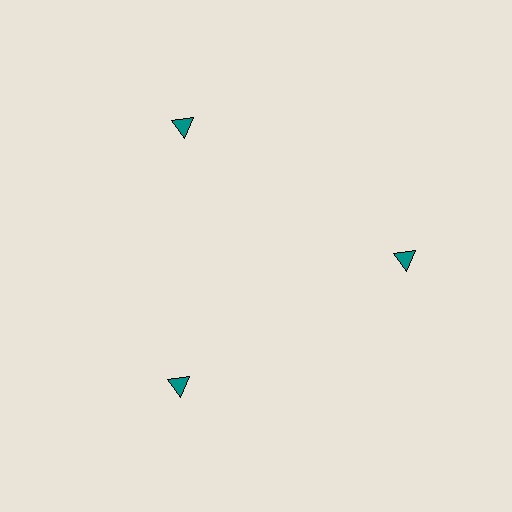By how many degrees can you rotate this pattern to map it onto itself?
The pattern maps onto itself every 120 degrees of rotation.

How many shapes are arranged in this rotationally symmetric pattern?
There are 3 shapes, arranged in 3 groups of 1.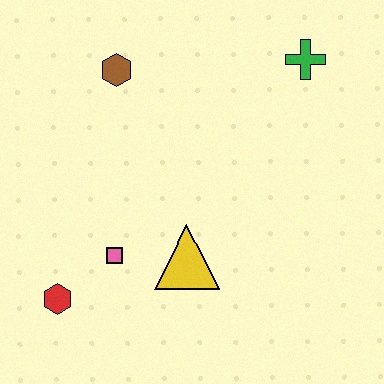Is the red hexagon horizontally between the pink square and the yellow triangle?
No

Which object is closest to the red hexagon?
The pink square is closest to the red hexagon.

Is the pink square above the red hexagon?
Yes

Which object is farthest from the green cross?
The red hexagon is farthest from the green cross.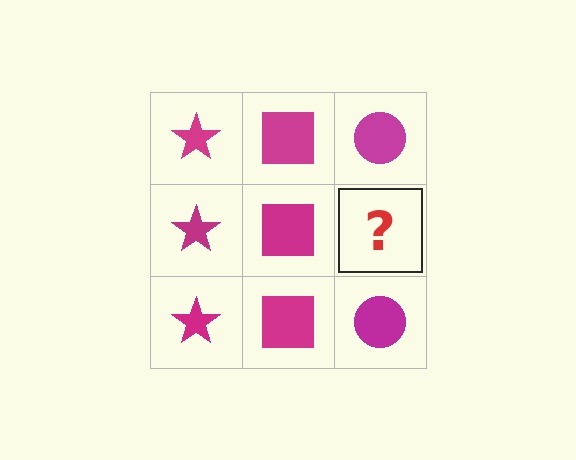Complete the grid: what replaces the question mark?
The question mark should be replaced with a magenta circle.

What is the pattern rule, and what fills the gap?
The rule is that each column has a consistent shape. The gap should be filled with a magenta circle.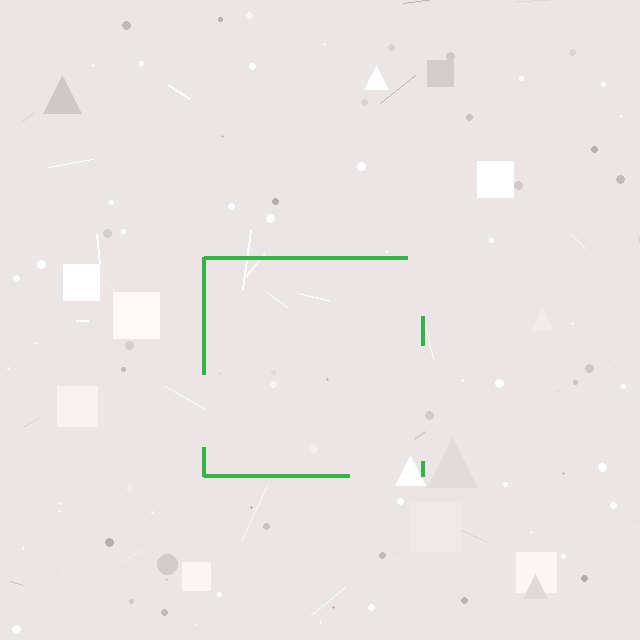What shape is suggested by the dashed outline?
The dashed outline suggests a square.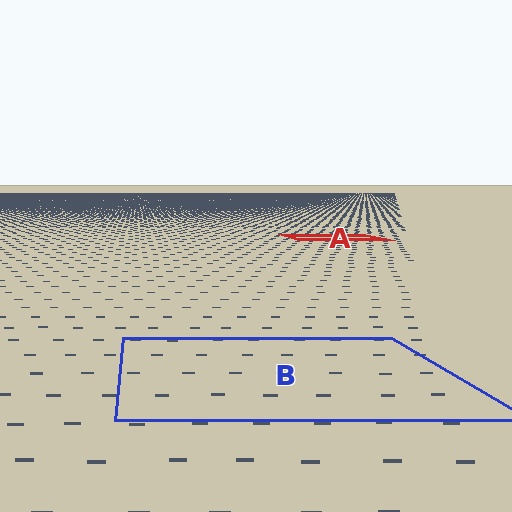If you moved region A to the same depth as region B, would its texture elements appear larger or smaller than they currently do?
They would appear larger. At a closer depth, the same texture elements are projected at a bigger on-screen size.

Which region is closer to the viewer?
Region B is closer. The texture elements there are larger and more spread out.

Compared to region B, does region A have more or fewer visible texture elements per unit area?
Region A has more texture elements per unit area — they are packed more densely because it is farther away.